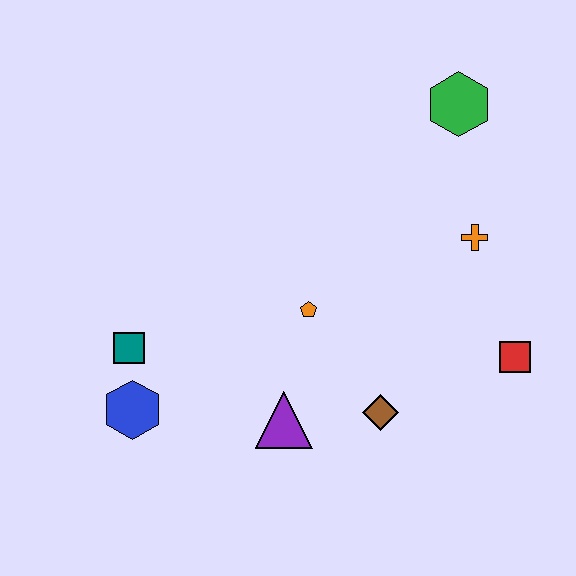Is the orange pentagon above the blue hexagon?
Yes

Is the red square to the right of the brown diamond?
Yes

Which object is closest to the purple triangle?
The brown diamond is closest to the purple triangle.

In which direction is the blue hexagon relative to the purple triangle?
The blue hexagon is to the left of the purple triangle.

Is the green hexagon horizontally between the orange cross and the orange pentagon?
Yes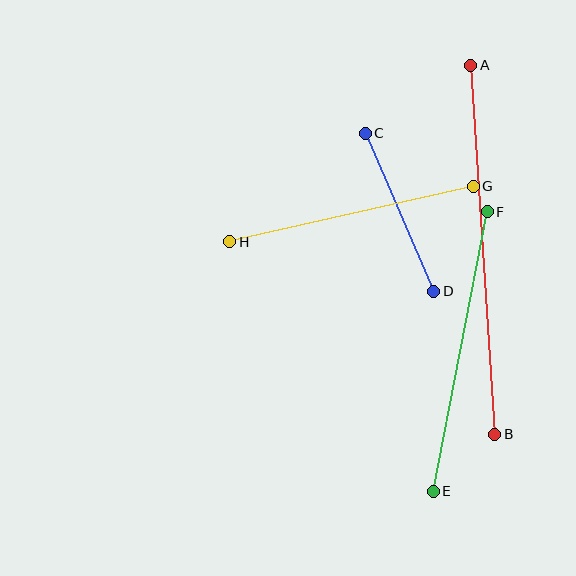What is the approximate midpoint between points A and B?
The midpoint is at approximately (483, 250) pixels.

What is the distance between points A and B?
The distance is approximately 370 pixels.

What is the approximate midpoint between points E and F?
The midpoint is at approximately (460, 352) pixels.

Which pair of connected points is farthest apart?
Points A and B are farthest apart.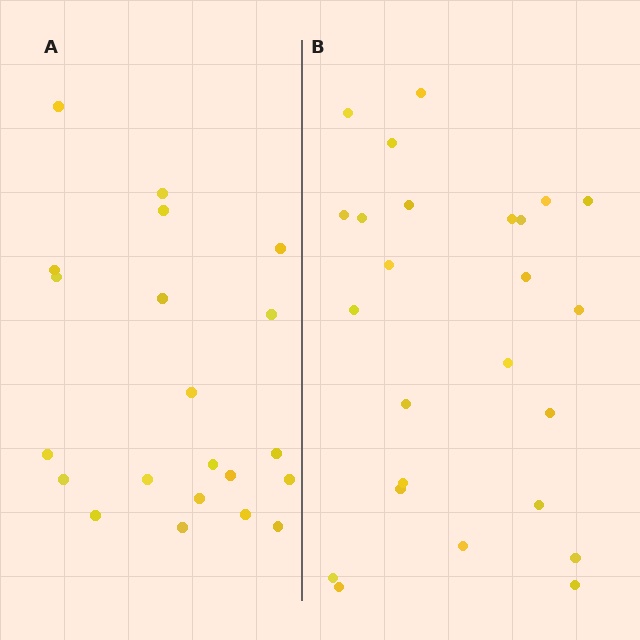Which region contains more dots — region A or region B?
Region B (the right region) has more dots.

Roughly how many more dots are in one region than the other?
Region B has about 4 more dots than region A.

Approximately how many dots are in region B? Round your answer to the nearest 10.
About 20 dots. (The exact count is 25, which rounds to 20.)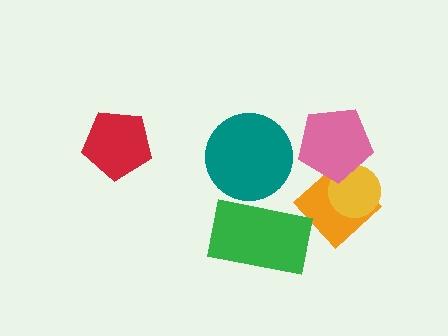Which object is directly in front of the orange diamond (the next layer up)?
The yellow circle is directly in front of the orange diamond.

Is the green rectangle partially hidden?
Yes, it is partially covered by another shape.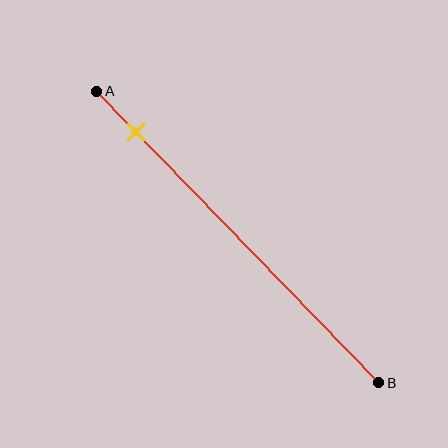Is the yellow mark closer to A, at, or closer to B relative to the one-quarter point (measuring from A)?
The yellow mark is closer to point A than the one-quarter point of segment AB.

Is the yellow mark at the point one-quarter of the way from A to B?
No, the mark is at about 15% from A, not at the 25% one-quarter point.